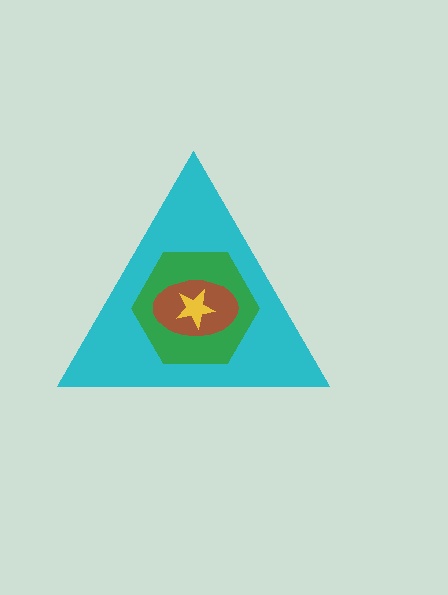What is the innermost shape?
The yellow star.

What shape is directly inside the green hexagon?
The brown ellipse.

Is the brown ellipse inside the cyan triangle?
Yes.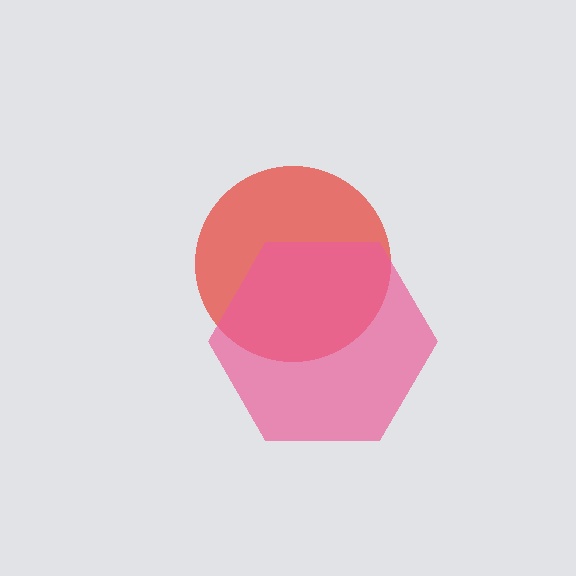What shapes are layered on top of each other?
The layered shapes are: a red circle, a pink hexagon.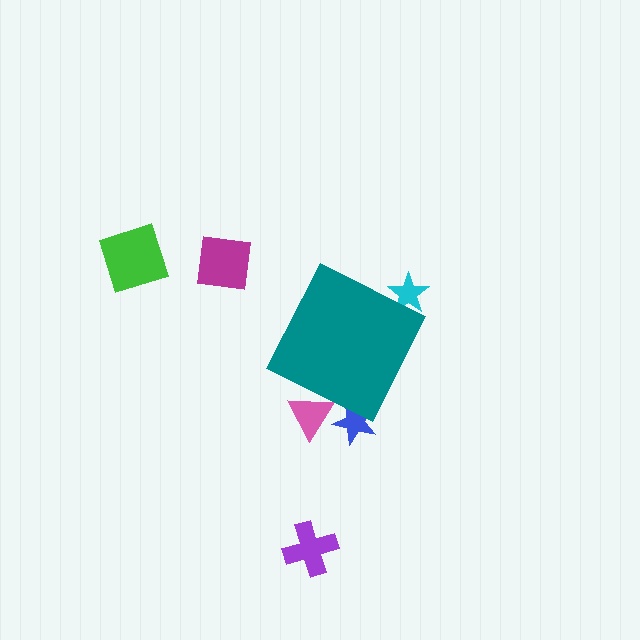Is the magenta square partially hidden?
No, the magenta square is fully visible.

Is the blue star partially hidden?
Yes, the blue star is partially hidden behind the teal diamond.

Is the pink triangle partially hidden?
Yes, the pink triangle is partially hidden behind the teal diamond.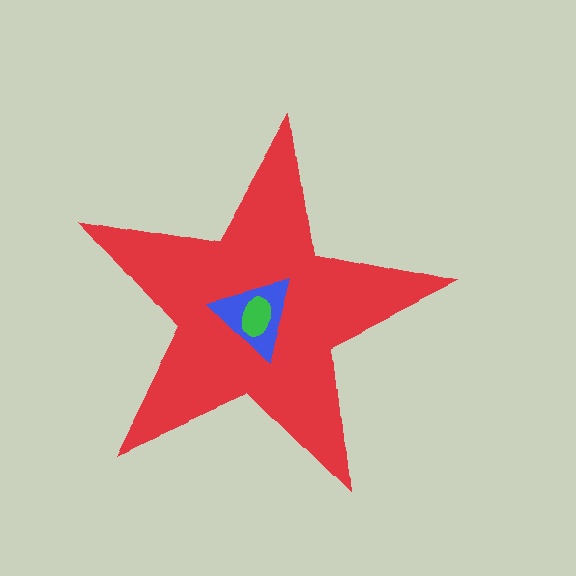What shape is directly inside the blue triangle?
The green ellipse.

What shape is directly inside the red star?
The blue triangle.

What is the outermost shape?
The red star.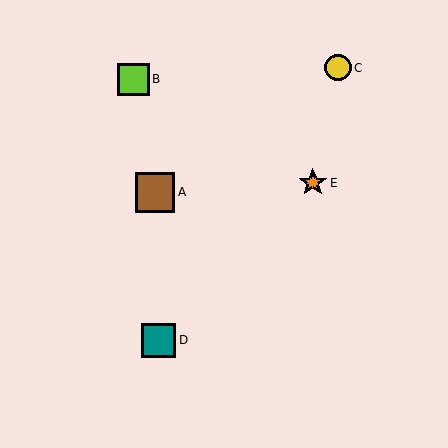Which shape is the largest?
The brown square (labeled A) is the largest.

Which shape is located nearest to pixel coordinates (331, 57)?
The yellow circle (labeled C) at (338, 68) is nearest to that location.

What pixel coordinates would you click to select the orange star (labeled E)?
Click at (313, 183) to select the orange star E.